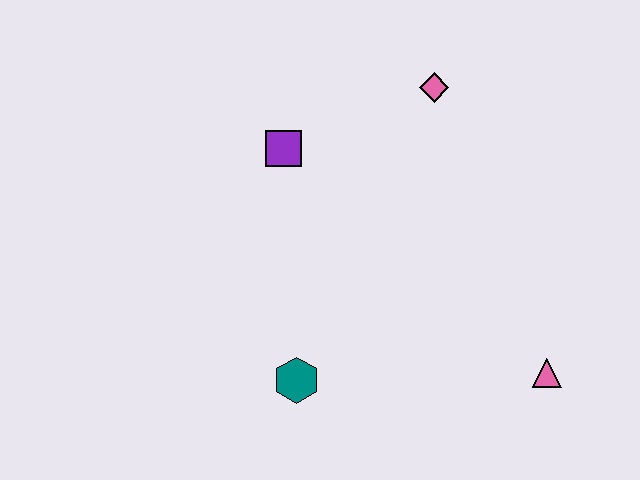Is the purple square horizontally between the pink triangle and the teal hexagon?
No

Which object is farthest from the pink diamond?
The teal hexagon is farthest from the pink diamond.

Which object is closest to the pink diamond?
The purple square is closest to the pink diamond.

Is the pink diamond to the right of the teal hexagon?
Yes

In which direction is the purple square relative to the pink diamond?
The purple square is to the left of the pink diamond.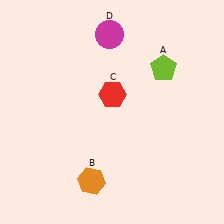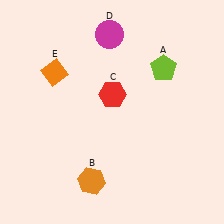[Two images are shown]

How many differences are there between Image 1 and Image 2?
There is 1 difference between the two images.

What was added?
An orange diamond (E) was added in Image 2.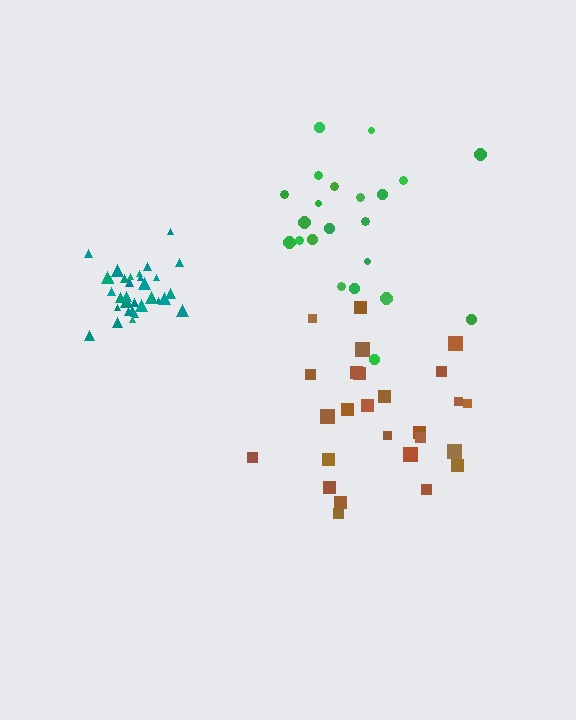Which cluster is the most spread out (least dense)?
Brown.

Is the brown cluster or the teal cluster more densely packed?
Teal.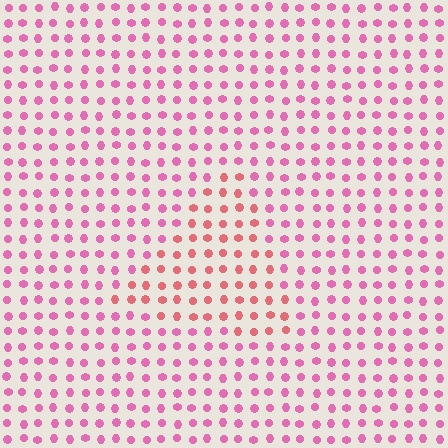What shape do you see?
I see a triangle.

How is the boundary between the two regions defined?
The boundary is defined purely by a slight shift in hue (about 31 degrees). Spacing, size, and orientation are identical on both sides.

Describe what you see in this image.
The image is filled with small pink elements in a uniform arrangement. A triangle-shaped region is visible where the elements are tinted to a slightly different hue, forming a subtle color boundary.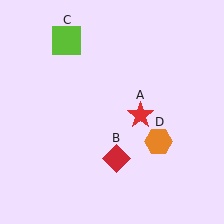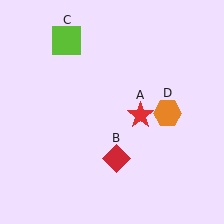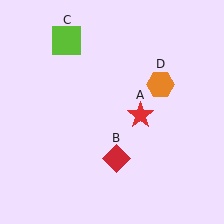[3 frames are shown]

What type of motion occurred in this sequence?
The orange hexagon (object D) rotated counterclockwise around the center of the scene.